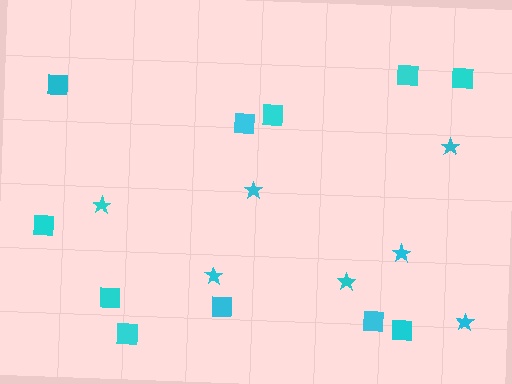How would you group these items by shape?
There are 2 groups: one group of stars (7) and one group of squares (11).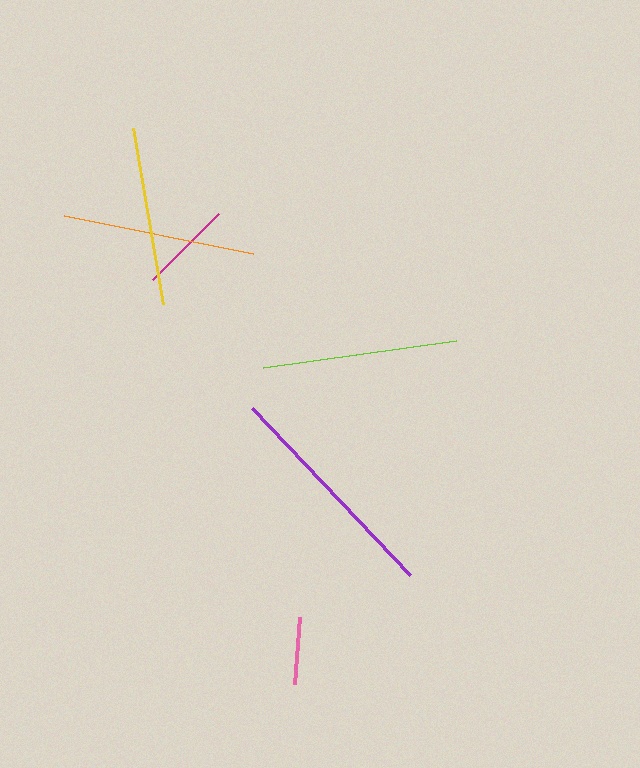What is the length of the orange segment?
The orange segment is approximately 192 pixels long.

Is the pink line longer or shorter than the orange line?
The orange line is longer than the pink line.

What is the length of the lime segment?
The lime segment is approximately 194 pixels long.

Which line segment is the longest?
The purple line is the longest at approximately 230 pixels.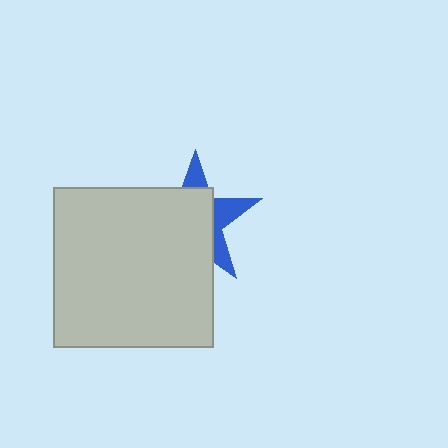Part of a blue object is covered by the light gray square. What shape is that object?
It is a star.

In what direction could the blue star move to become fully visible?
The blue star could move toward the upper-right. That would shift it out from behind the light gray square entirely.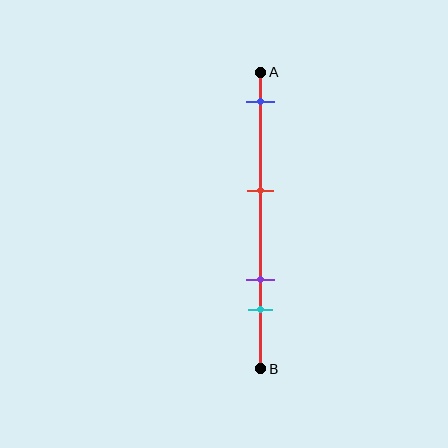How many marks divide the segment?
There are 4 marks dividing the segment.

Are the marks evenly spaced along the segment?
No, the marks are not evenly spaced.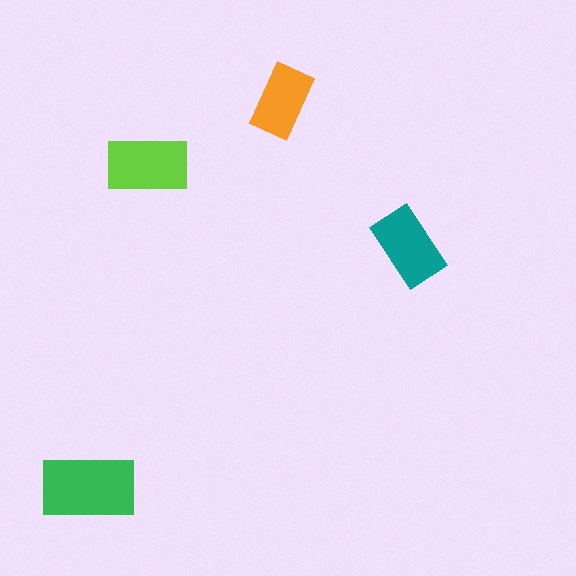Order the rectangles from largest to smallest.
the green one, the lime one, the teal one, the orange one.